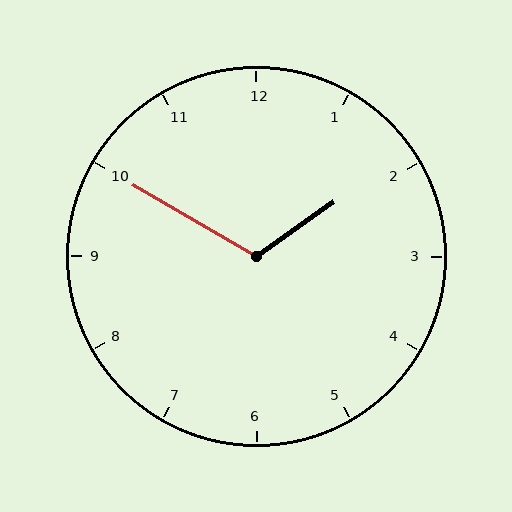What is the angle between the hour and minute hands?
Approximately 115 degrees.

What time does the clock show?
1:50.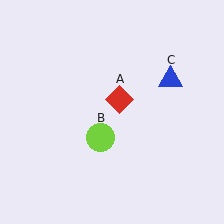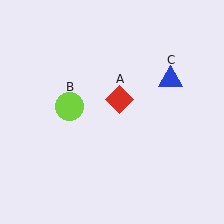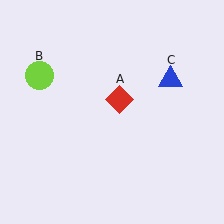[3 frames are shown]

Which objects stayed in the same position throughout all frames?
Red diamond (object A) and blue triangle (object C) remained stationary.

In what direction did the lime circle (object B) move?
The lime circle (object B) moved up and to the left.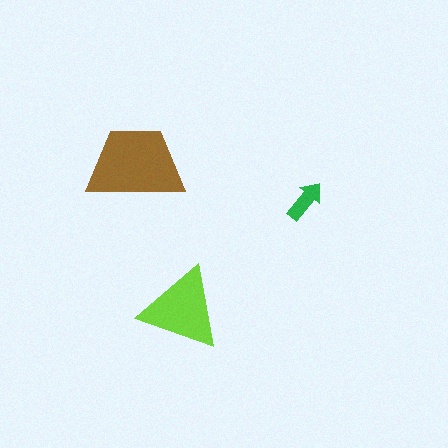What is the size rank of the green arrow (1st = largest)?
3rd.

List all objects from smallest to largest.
The green arrow, the lime triangle, the brown trapezoid.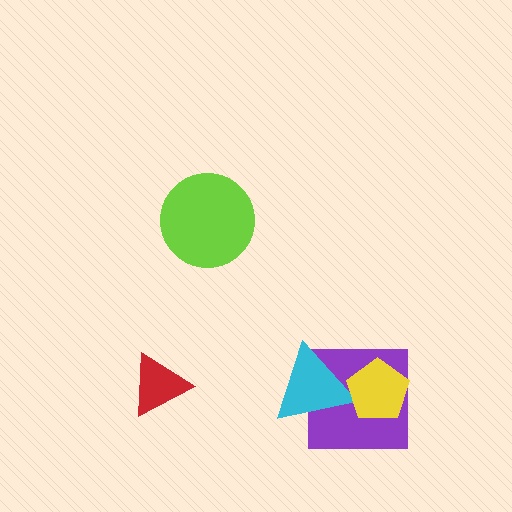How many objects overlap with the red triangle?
0 objects overlap with the red triangle.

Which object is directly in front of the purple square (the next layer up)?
The cyan triangle is directly in front of the purple square.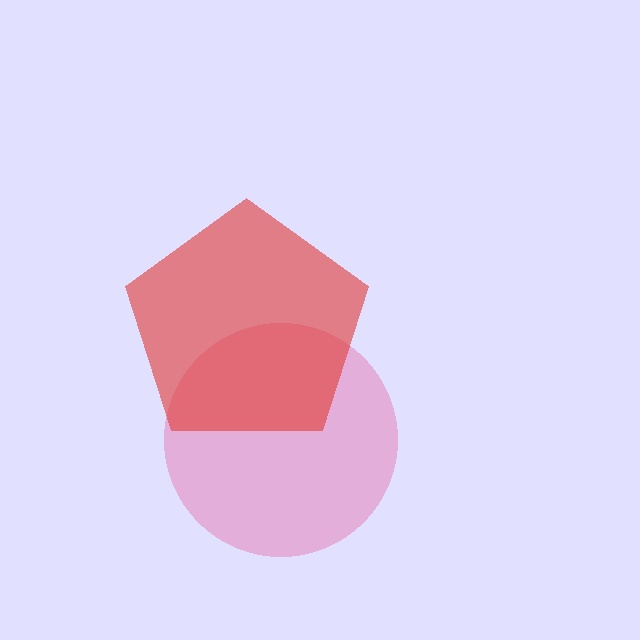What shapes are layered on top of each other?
The layered shapes are: a pink circle, a red pentagon.